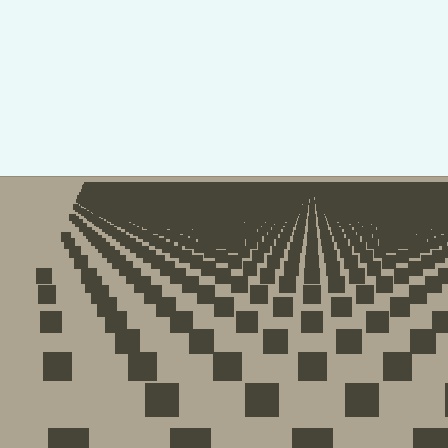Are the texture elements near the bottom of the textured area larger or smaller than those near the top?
Larger. Near the bottom, elements are closer to the viewer and appear at a bigger on-screen size.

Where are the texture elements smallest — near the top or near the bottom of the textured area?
Near the top.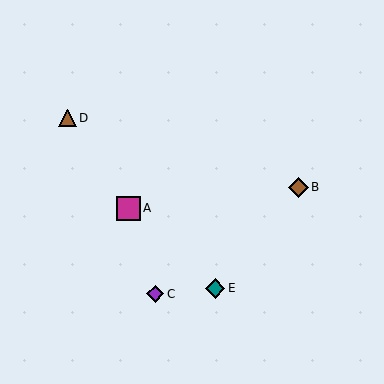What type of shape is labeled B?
Shape B is a brown diamond.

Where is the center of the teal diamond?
The center of the teal diamond is at (215, 288).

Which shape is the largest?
The magenta square (labeled A) is the largest.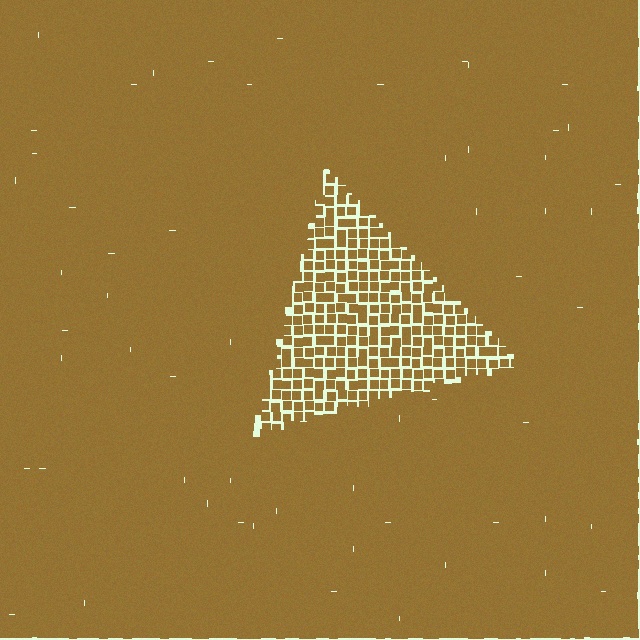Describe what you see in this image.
The image contains small brown elements arranged at two different densities. A triangle-shaped region is visible where the elements are less densely packed than the surrounding area.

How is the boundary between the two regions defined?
The boundary is defined by a change in element density (approximately 2.0x ratio). All elements are the same color, size, and shape.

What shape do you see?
I see a triangle.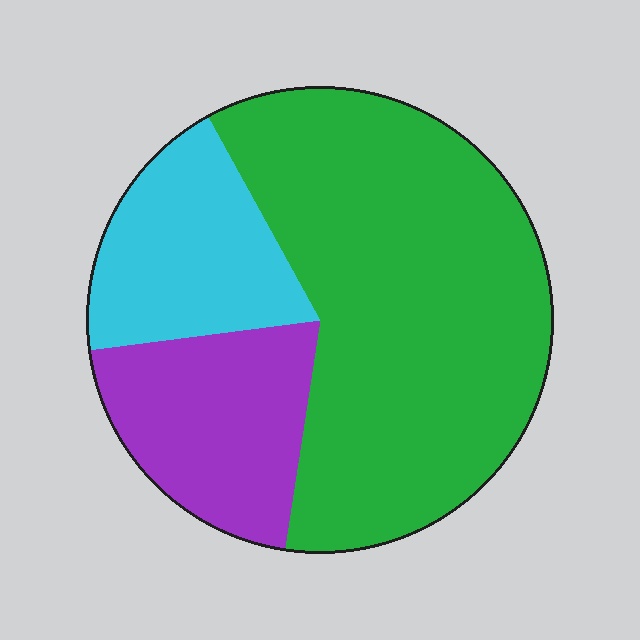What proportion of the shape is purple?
Purple takes up about one fifth (1/5) of the shape.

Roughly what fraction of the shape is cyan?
Cyan takes up about one fifth (1/5) of the shape.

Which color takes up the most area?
Green, at roughly 60%.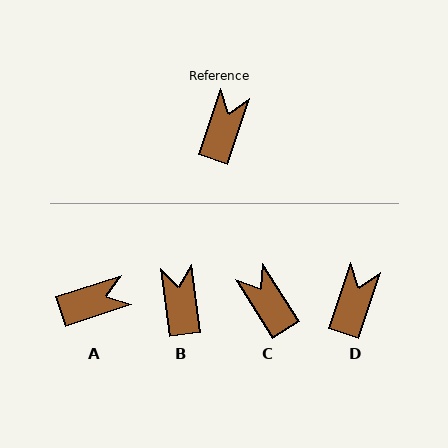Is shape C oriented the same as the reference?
No, it is off by about 50 degrees.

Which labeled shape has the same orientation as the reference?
D.